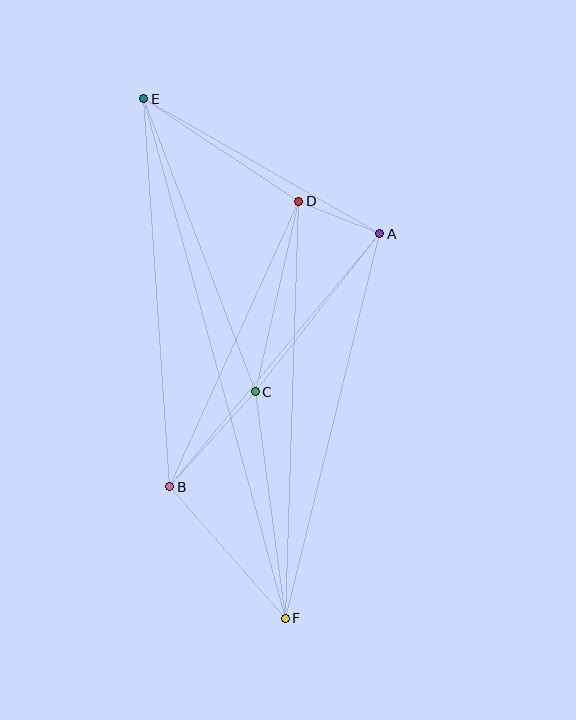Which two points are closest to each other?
Points A and D are closest to each other.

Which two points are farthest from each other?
Points E and F are farthest from each other.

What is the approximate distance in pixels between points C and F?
The distance between C and F is approximately 228 pixels.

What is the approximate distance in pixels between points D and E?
The distance between D and E is approximately 186 pixels.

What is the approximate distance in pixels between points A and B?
The distance between A and B is approximately 329 pixels.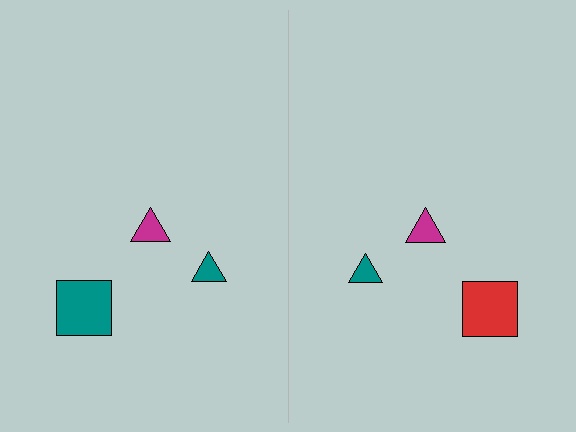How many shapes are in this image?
There are 6 shapes in this image.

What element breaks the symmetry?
The red square on the right side breaks the symmetry — its mirror counterpart is teal.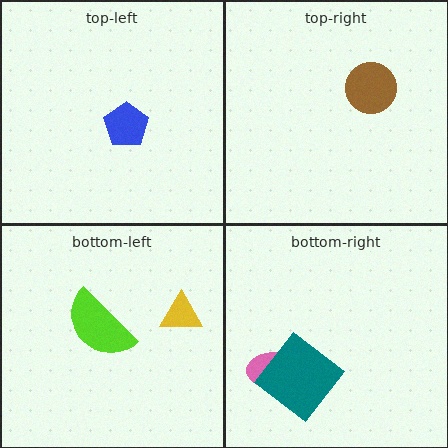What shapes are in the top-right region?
The brown circle.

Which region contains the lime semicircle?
The bottom-left region.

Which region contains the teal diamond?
The bottom-right region.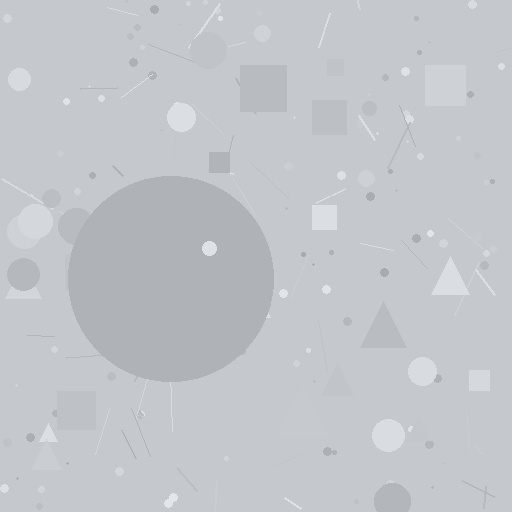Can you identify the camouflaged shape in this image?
The camouflaged shape is a circle.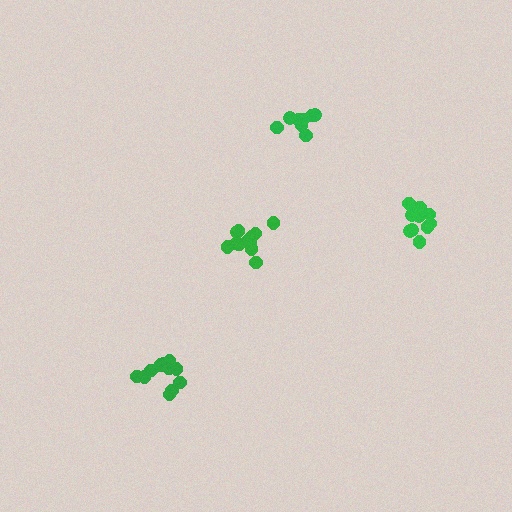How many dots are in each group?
Group 1: 12 dots, Group 2: 10 dots, Group 3: 11 dots, Group 4: 8 dots (41 total).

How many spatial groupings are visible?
There are 4 spatial groupings.